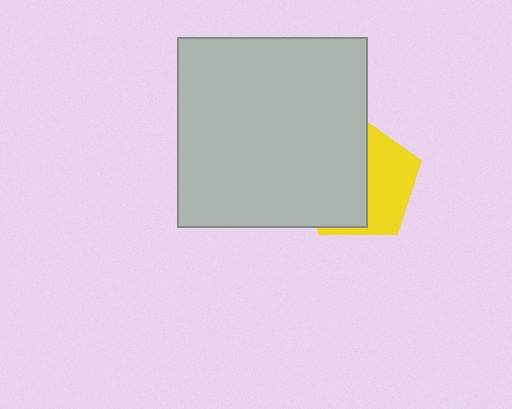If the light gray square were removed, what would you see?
You would see the complete yellow pentagon.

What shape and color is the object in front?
The object in front is a light gray square.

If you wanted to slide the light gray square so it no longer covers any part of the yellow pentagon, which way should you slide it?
Slide it left — that is the most direct way to separate the two shapes.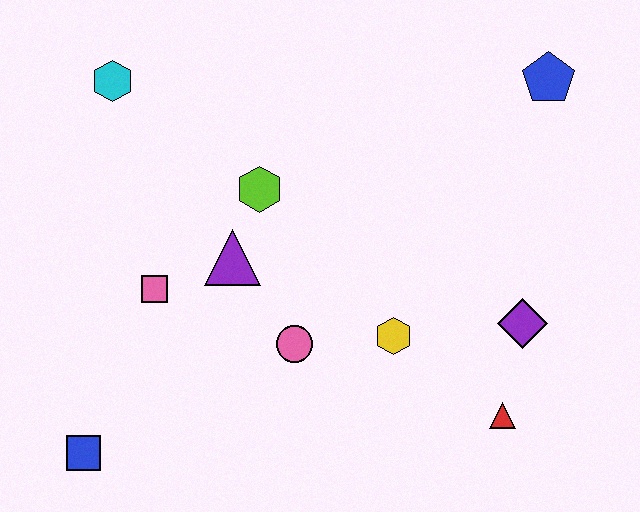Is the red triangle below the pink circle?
Yes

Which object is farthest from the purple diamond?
The cyan hexagon is farthest from the purple diamond.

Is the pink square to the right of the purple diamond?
No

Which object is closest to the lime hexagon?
The purple triangle is closest to the lime hexagon.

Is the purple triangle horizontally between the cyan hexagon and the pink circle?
Yes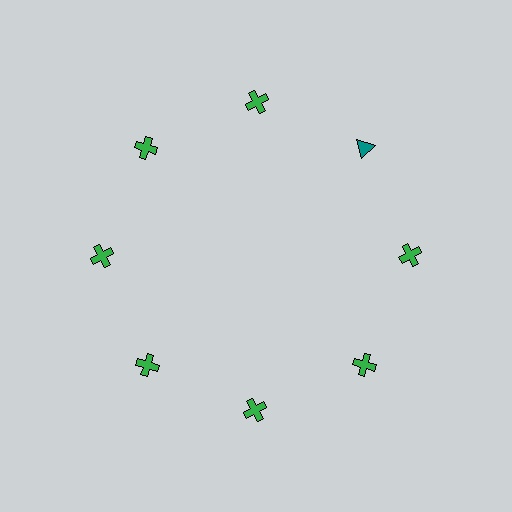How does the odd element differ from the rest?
It differs in both color (teal instead of green) and shape (triangle instead of cross).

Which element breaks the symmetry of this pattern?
The teal triangle at roughly the 2 o'clock position breaks the symmetry. All other shapes are green crosses.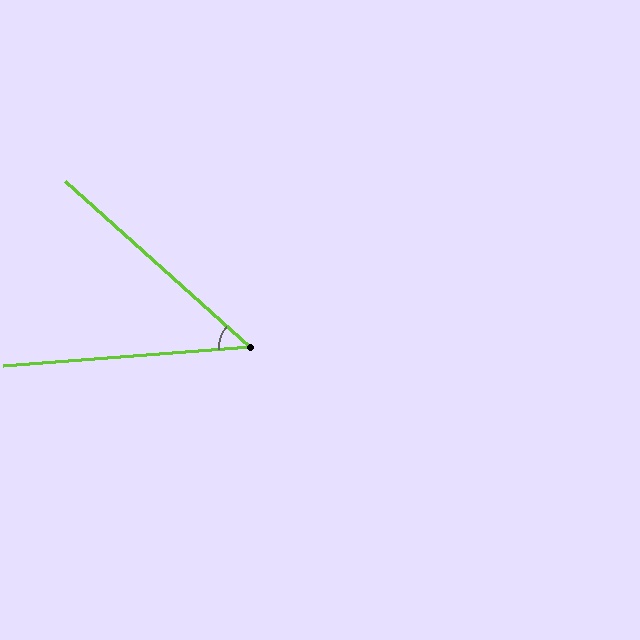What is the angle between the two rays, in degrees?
Approximately 46 degrees.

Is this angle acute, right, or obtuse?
It is acute.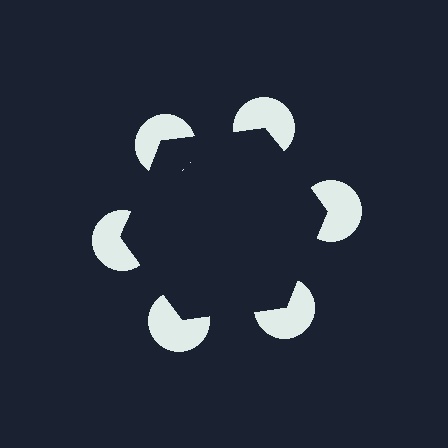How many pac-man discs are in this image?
There are 6 — one at each vertex of the illusory hexagon.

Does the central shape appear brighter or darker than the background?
It typically appears slightly darker than the background, even though no actual brightness change is drawn.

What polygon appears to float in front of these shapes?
An illusory hexagon — its edges are inferred from the aligned wedge cuts in the pac-man discs, not physically drawn.